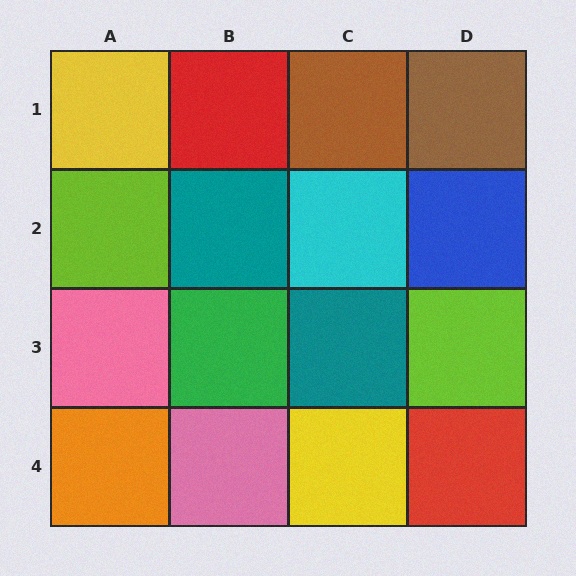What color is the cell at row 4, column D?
Red.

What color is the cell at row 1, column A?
Yellow.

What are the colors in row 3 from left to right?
Pink, green, teal, lime.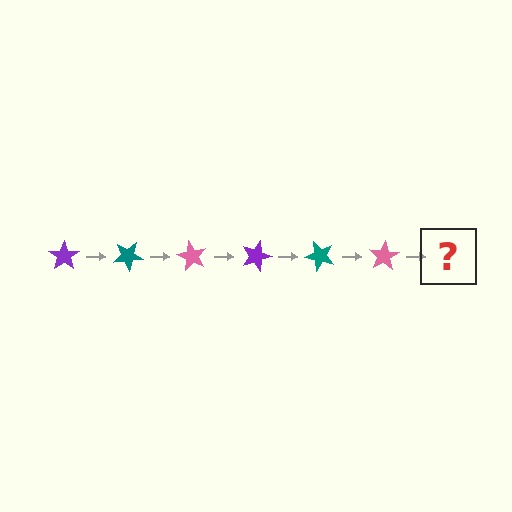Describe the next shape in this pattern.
It should be a purple star, rotated 180 degrees from the start.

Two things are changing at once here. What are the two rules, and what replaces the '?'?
The two rules are that it rotates 30 degrees each step and the color cycles through purple, teal, and pink. The '?' should be a purple star, rotated 180 degrees from the start.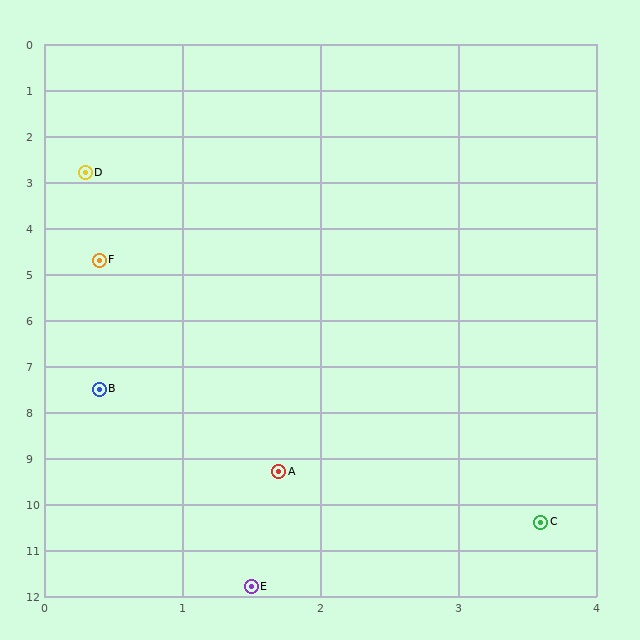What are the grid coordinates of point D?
Point D is at approximately (0.3, 2.8).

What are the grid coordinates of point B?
Point B is at approximately (0.4, 7.5).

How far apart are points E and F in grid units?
Points E and F are about 7.2 grid units apart.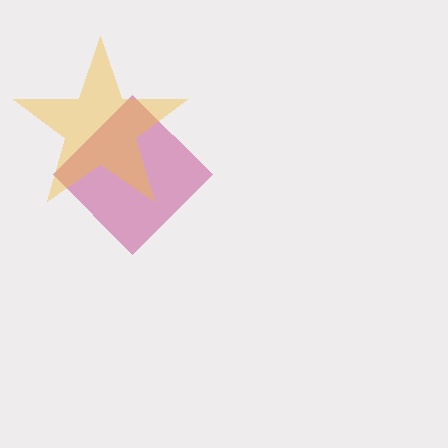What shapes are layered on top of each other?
The layered shapes are: a magenta diamond, a yellow star.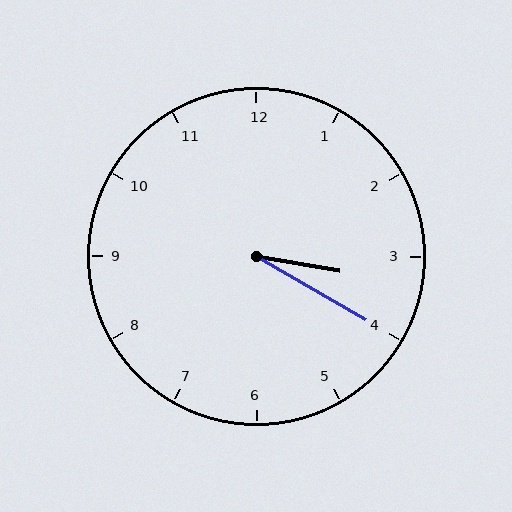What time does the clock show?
3:20.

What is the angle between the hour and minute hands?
Approximately 20 degrees.